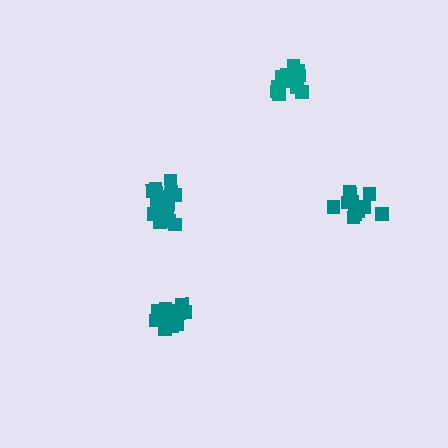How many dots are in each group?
Group 1: 13 dots, Group 2: 19 dots, Group 3: 16 dots, Group 4: 17 dots (65 total).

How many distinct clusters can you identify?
There are 4 distinct clusters.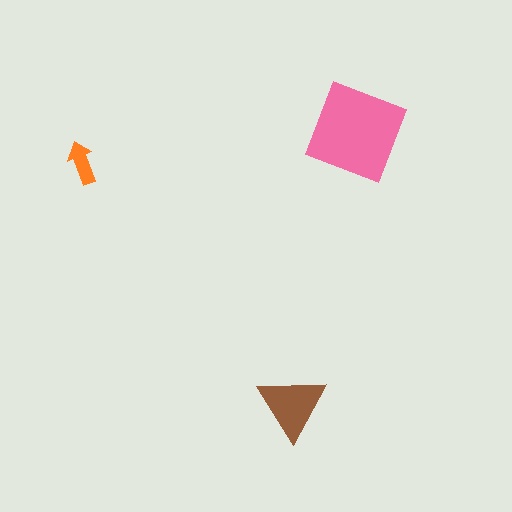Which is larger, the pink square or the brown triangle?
The pink square.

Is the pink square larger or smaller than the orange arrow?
Larger.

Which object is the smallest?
The orange arrow.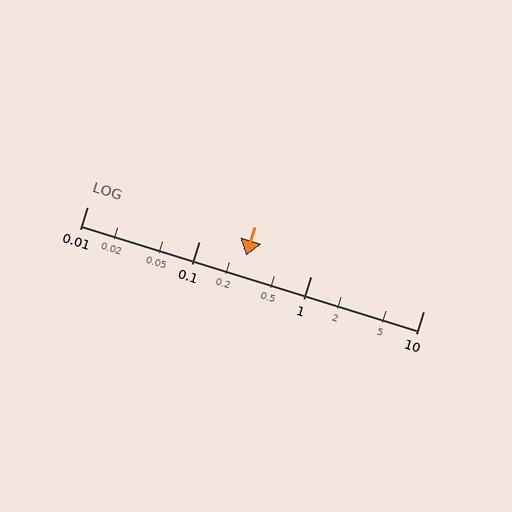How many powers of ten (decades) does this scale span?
The scale spans 3 decades, from 0.01 to 10.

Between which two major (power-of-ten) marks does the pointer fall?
The pointer is between 0.1 and 1.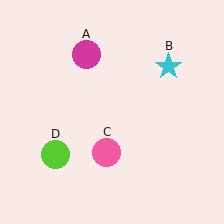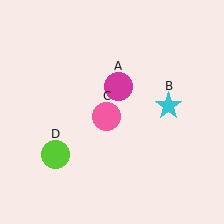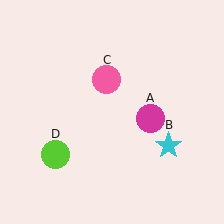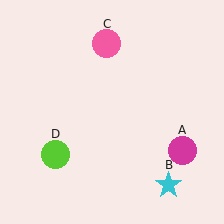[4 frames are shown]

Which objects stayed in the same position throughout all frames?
Lime circle (object D) remained stationary.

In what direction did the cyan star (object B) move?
The cyan star (object B) moved down.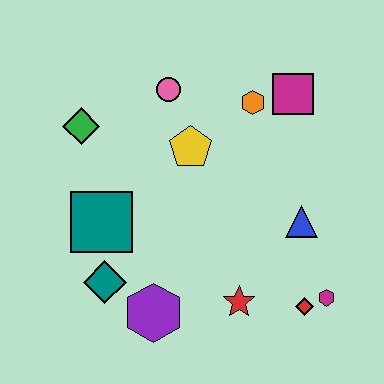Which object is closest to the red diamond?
The magenta hexagon is closest to the red diamond.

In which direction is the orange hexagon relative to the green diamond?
The orange hexagon is to the right of the green diamond.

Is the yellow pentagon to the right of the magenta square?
No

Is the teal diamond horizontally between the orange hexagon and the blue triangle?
No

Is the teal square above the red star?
Yes